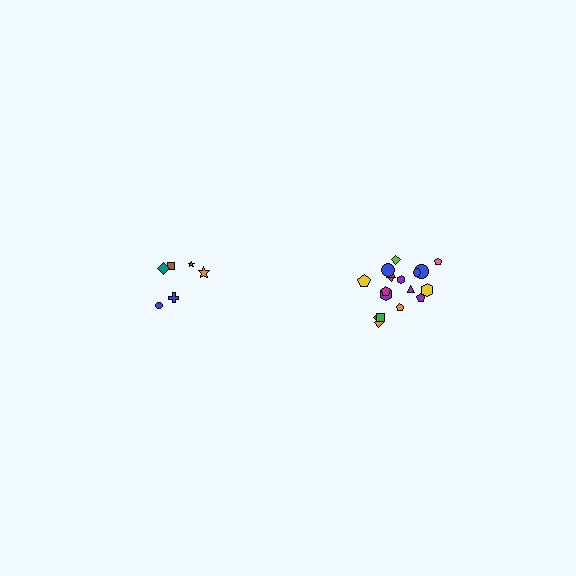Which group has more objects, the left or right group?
The right group.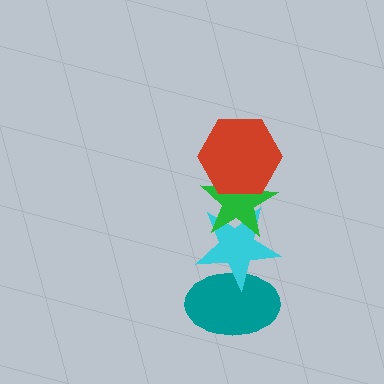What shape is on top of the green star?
The red hexagon is on top of the green star.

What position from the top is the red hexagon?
The red hexagon is 1st from the top.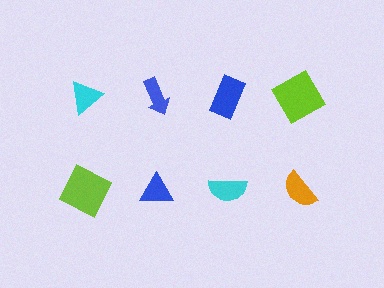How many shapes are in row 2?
4 shapes.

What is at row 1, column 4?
A lime square.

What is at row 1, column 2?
A blue arrow.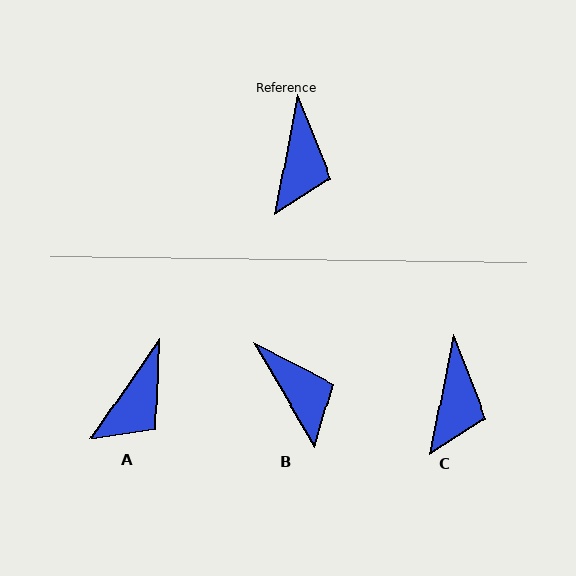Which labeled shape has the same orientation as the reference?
C.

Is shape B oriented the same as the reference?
No, it is off by about 41 degrees.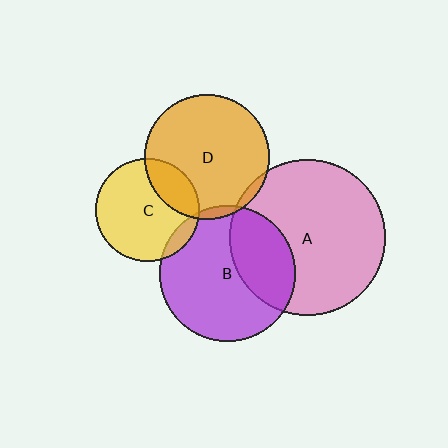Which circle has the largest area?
Circle A (pink).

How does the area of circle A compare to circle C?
Approximately 2.2 times.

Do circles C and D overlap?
Yes.